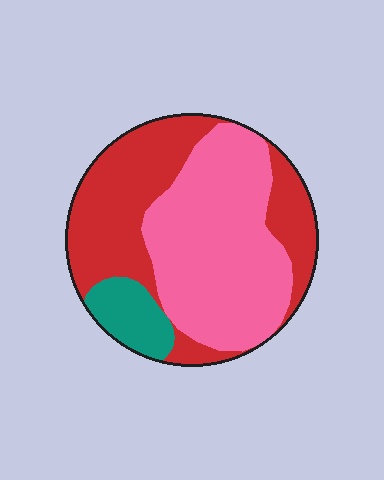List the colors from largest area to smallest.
From largest to smallest: pink, red, teal.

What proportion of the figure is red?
Red covers 42% of the figure.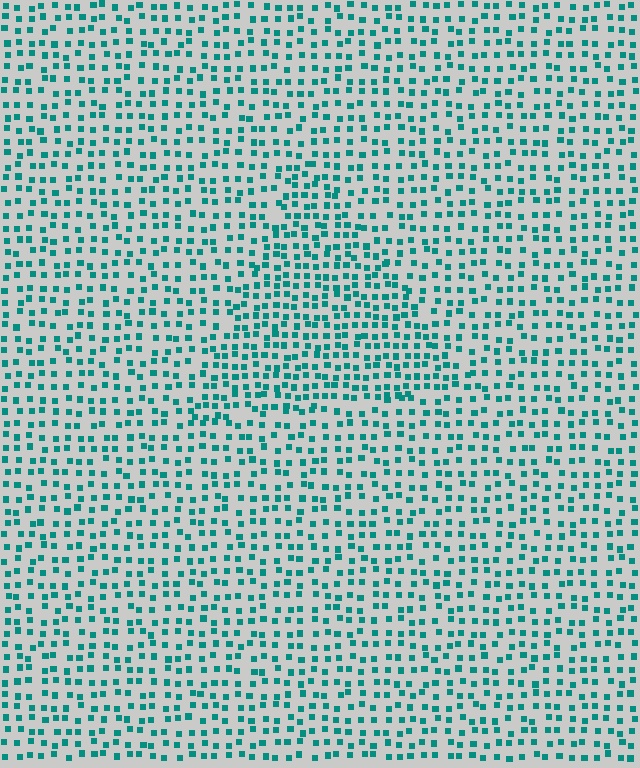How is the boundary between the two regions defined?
The boundary is defined by a change in element density (approximately 1.5x ratio). All elements are the same color, size, and shape.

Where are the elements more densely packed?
The elements are more densely packed inside the triangle boundary.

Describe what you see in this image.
The image contains small teal elements arranged at two different densities. A triangle-shaped region is visible where the elements are more densely packed than the surrounding area.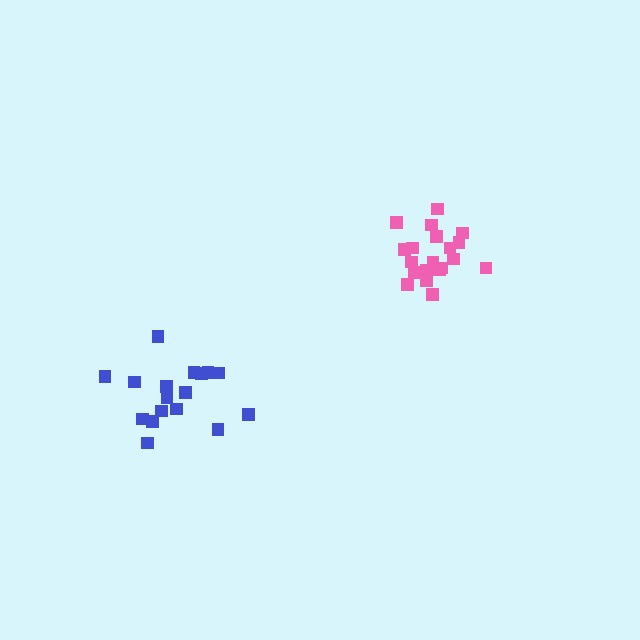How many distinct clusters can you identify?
There are 2 distinct clusters.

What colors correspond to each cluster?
The clusters are colored: blue, pink.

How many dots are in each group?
Group 1: 17 dots, Group 2: 20 dots (37 total).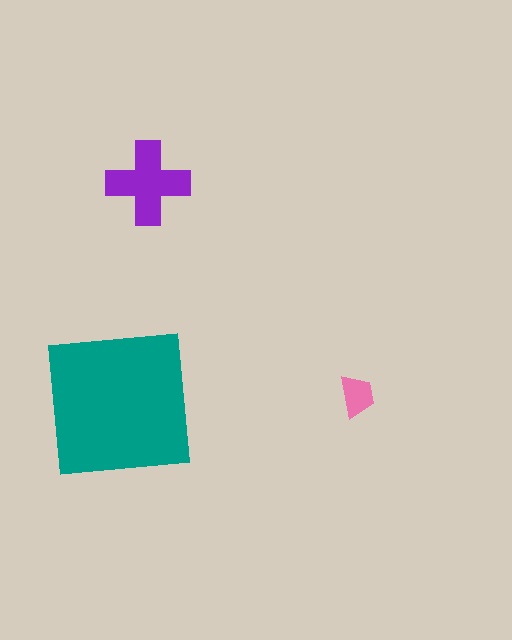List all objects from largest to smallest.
The teal square, the purple cross, the pink trapezoid.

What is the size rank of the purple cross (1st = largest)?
2nd.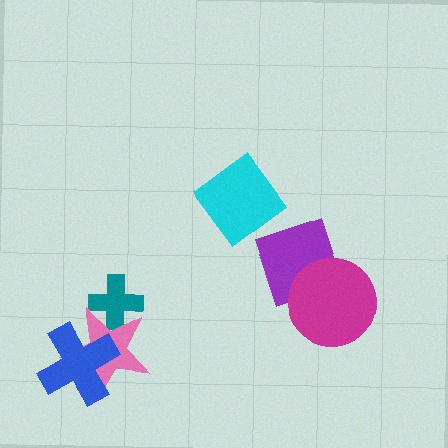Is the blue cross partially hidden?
No, no other shape covers it.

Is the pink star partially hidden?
Yes, it is partially covered by another shape.